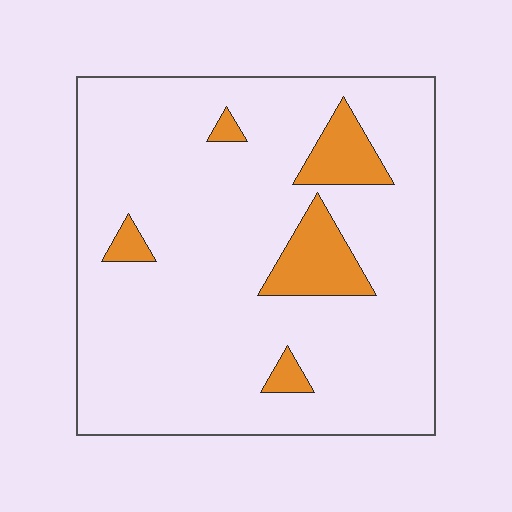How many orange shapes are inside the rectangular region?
5.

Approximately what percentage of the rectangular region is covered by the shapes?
Approximately 10%.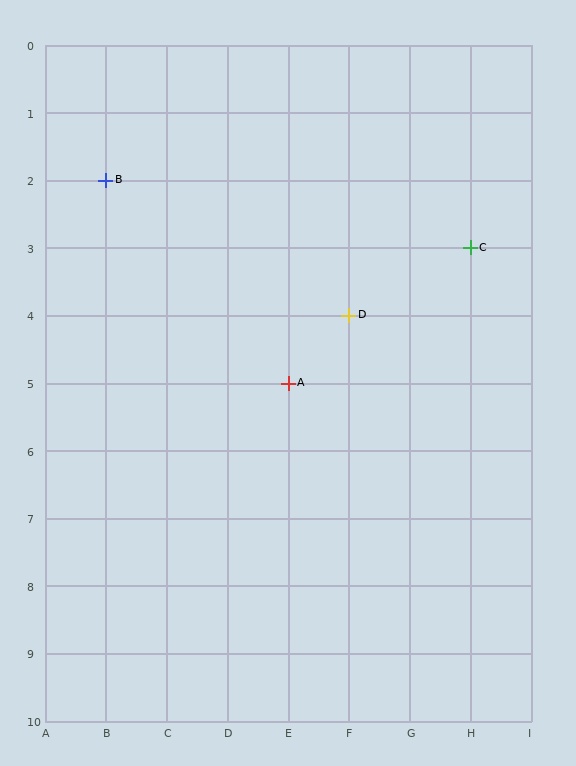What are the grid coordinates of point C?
Point C is at grid coordinates (H, 3).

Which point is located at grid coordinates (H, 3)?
Point C is at (H, 3).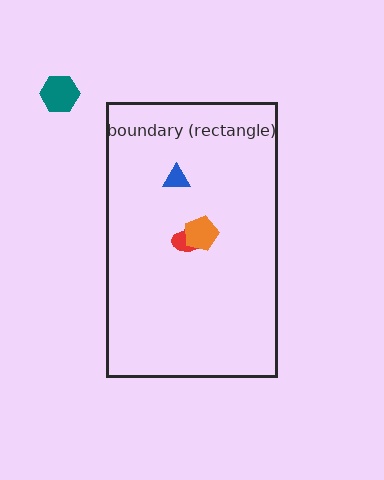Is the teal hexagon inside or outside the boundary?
Outside.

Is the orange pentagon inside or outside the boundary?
Inside.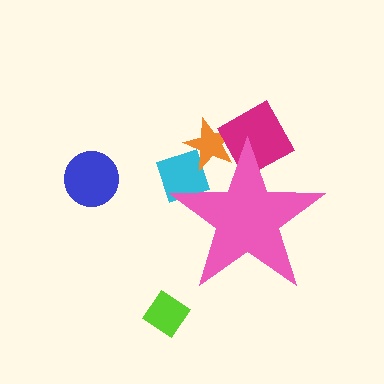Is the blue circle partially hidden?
No, the blue circle is fully visible.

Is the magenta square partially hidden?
Yes, the magenta square is partially hidden behind the pink star.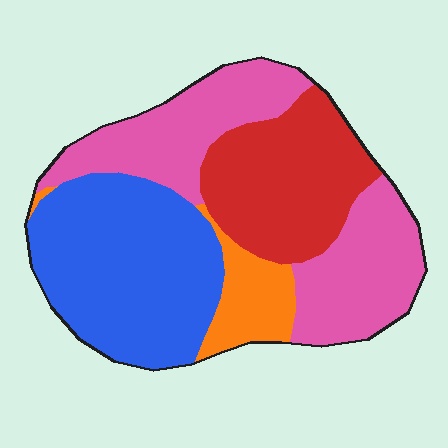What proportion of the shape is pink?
Pink takes up about one third (1/3) of the shape.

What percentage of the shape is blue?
Blue covers 33% of the shape.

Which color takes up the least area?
Orange, at roughly 10%.